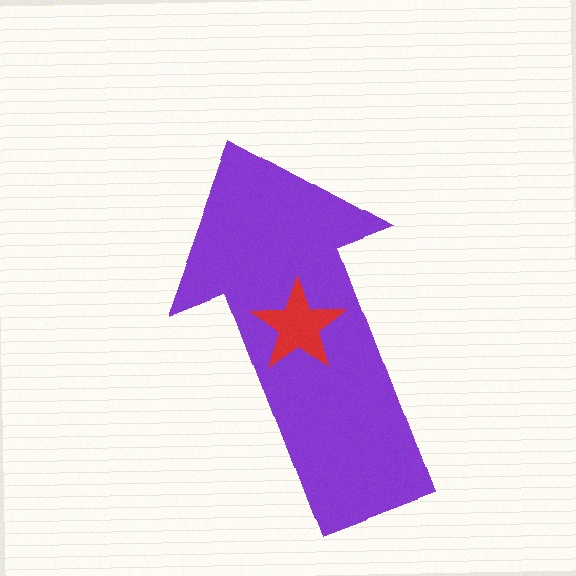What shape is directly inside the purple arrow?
The red star.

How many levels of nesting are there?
2.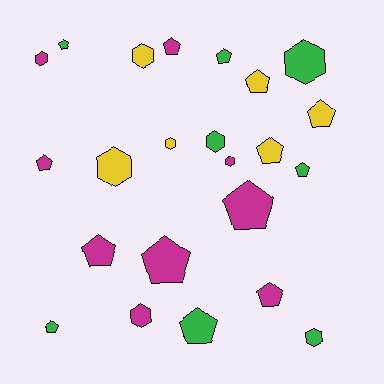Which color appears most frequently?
Magenta, with 9 objects.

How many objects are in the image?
There are 23 objects.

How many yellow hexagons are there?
There are 3 yellow hexagons.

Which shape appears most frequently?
Pentagon, with 14 objects.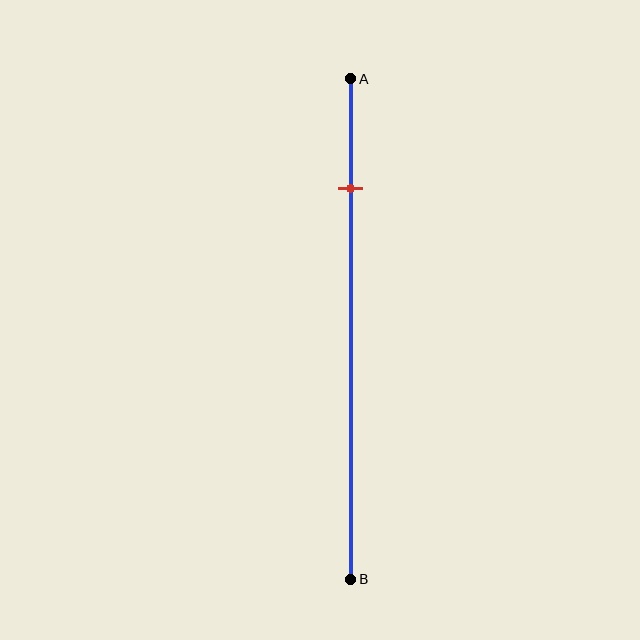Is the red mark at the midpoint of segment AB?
No, the mark is at about 20% from A, not at the 50% midpoint.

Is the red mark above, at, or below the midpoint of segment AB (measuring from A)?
The red mark is above the midpoint of segment AB.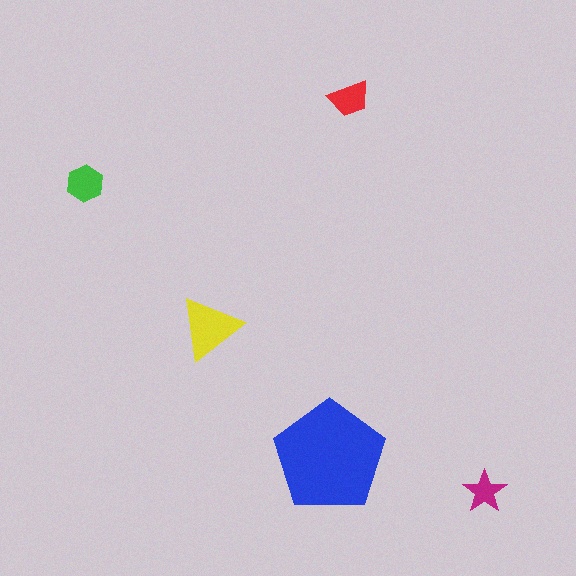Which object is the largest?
The blue pentagon.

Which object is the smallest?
The magenta star.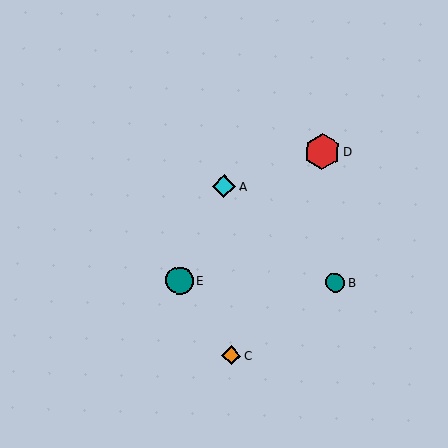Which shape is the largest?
The red hexagon (labeled D) is the largest.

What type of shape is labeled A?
Shape A is a cyan diamond.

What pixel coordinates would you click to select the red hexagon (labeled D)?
Click at (322, 151) to select the red hexagon D.